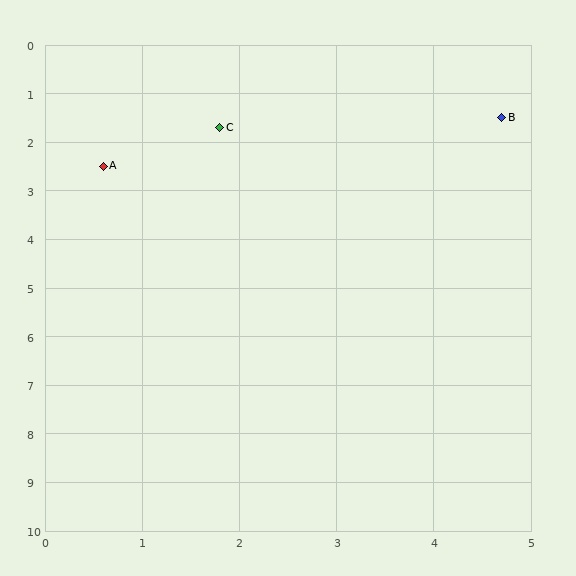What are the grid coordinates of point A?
Point A is at approximately (0.6, 2.5).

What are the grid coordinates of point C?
Point C is at approximately (1.8, 1.7).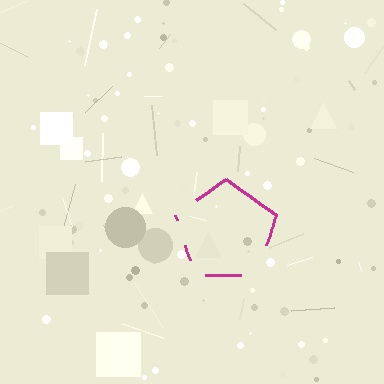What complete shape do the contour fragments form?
The contour fragments form a pentagon.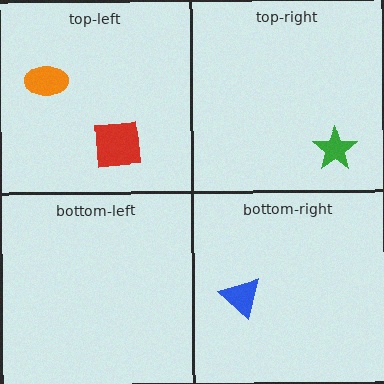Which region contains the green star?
The top-right region.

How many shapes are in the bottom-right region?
1.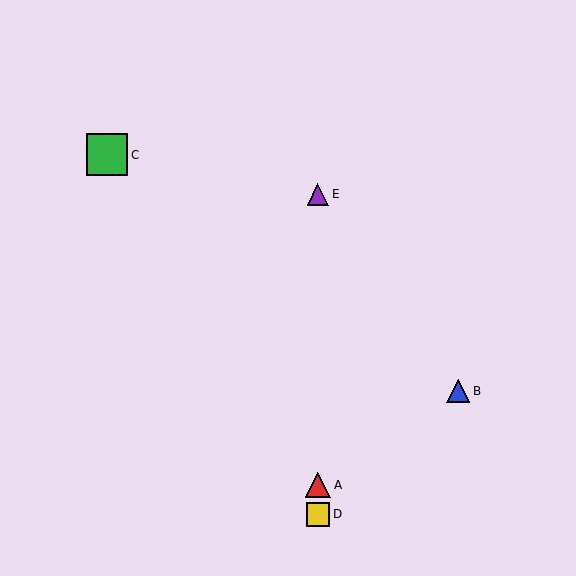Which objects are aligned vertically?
Objects A, D, E are aligned vertically.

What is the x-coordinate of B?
Object B is at x≈458.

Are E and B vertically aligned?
No, E is at x≈318 and B is at x≈458.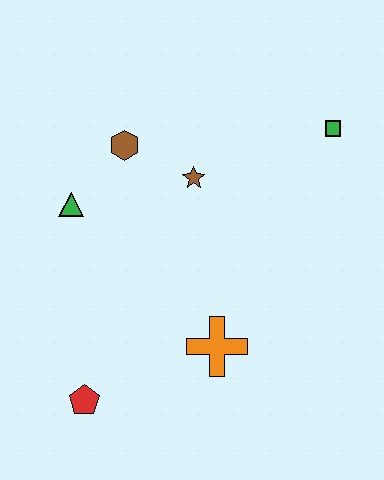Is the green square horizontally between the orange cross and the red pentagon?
No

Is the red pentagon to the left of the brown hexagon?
Yes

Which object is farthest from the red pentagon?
The green square is farthest from the red pentagon.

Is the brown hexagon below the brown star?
No